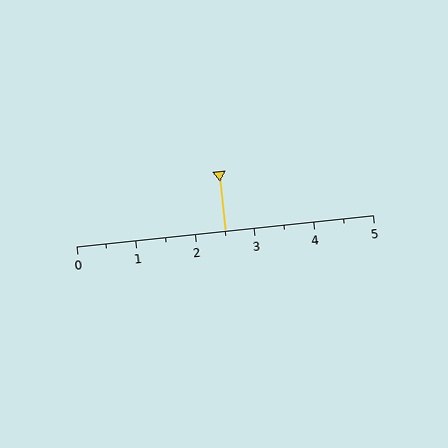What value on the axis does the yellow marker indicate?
The marker indicates approximately 2.5.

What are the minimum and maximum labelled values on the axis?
The axis runs from 0 to 5.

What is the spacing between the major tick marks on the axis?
The major ticks are spaced 1 apart.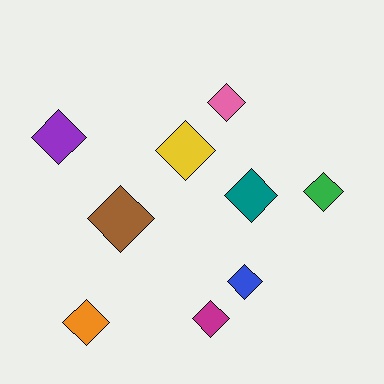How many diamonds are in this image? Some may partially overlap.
There are 9 diamonds.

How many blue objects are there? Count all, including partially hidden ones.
There is 1 blue object.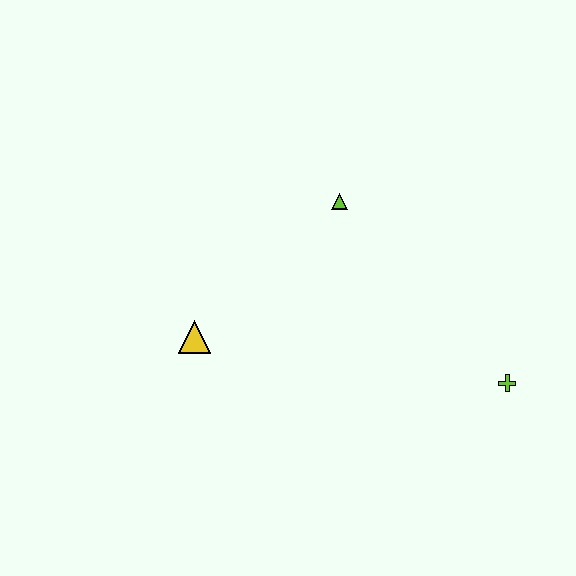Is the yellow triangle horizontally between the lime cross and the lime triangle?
No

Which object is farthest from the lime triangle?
The lime cross is farthest from the lime triangle.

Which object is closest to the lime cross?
The lime triangle is closest to the lime cross.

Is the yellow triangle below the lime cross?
No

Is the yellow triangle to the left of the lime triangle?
Yes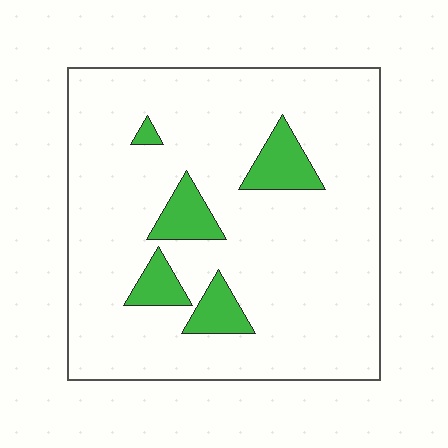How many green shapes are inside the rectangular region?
5.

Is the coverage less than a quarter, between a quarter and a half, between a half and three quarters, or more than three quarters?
Less than a quarter.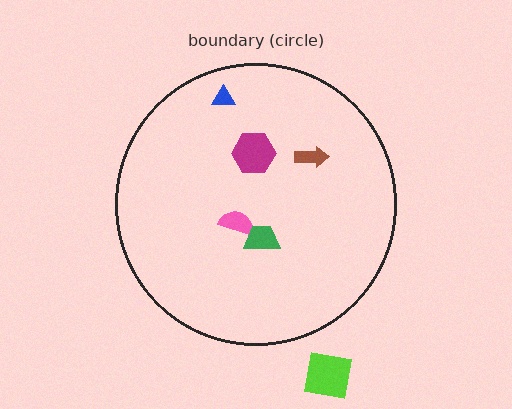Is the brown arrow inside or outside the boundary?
Inside.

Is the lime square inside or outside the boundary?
Outside.